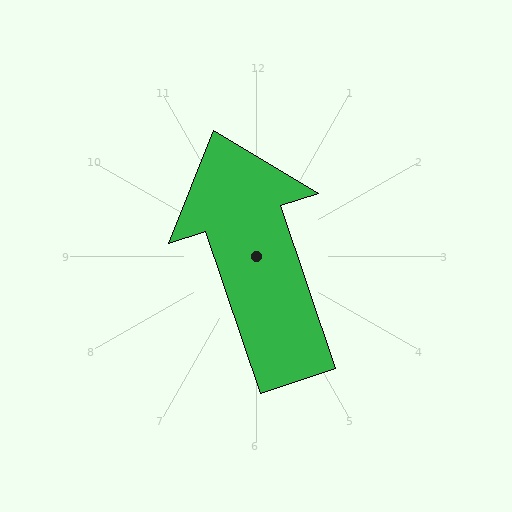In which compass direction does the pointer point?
North.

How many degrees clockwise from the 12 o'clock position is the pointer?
Approximately 341 degrees.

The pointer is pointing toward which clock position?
Roughly 11 o'clock.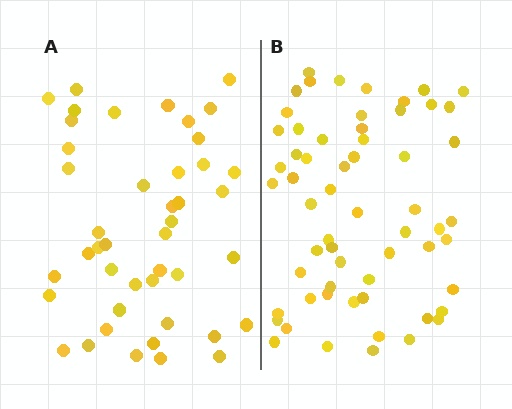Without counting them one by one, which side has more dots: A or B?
Region B (the right region) has more dots.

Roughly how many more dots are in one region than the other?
Region B has approximately 15 more dots than region A.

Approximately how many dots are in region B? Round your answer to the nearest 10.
About 60 dots.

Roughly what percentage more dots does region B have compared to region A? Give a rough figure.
About 35% more.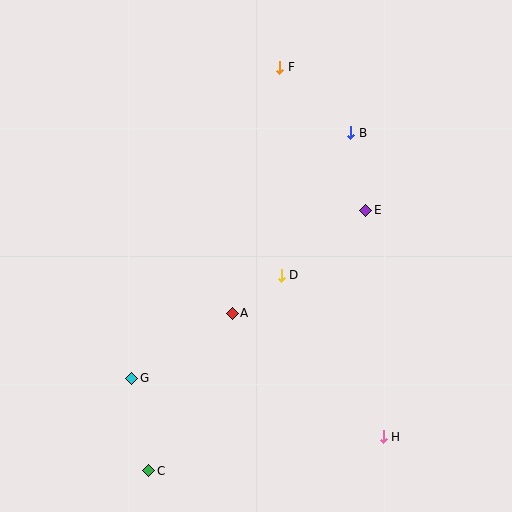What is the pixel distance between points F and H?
The distance between F and H is 384 pixels.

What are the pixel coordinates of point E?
Point E is at (366, 210).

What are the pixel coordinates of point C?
Point C is at (149, 471).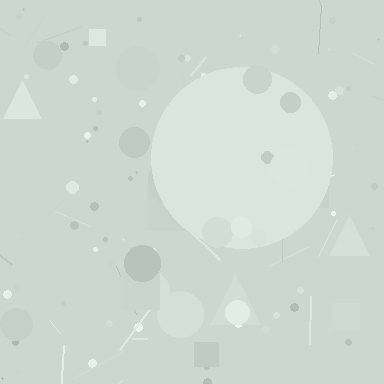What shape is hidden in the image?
A circle is hidden in the image.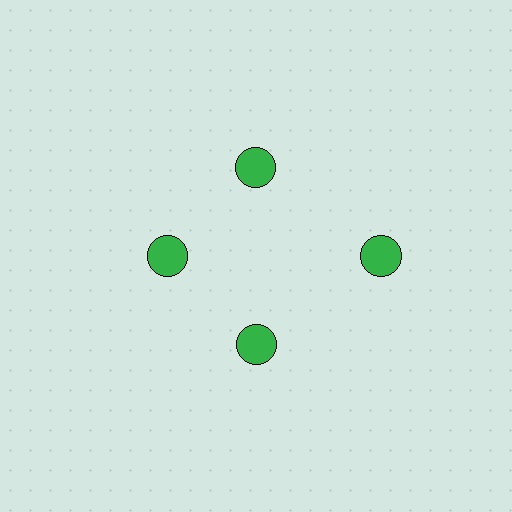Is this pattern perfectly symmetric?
No. The 4 green circles are arranged in a ring, but one element near the 3 o'clock position is pushed outward from the center, breaking the 4-fold rotational symmetry.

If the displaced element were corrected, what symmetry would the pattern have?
It would have 4-fold rotational symmetry — the pattern would map onto itself every 90 degrees.